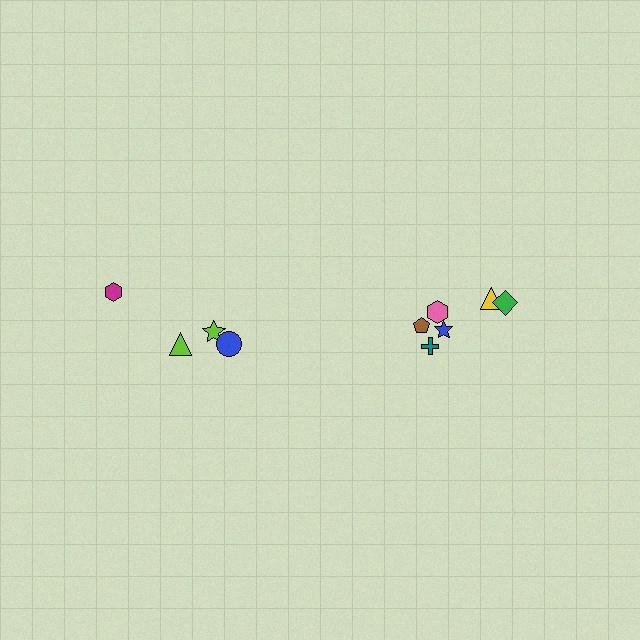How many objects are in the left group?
There are 4 objects.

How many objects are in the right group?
There are 6 objects.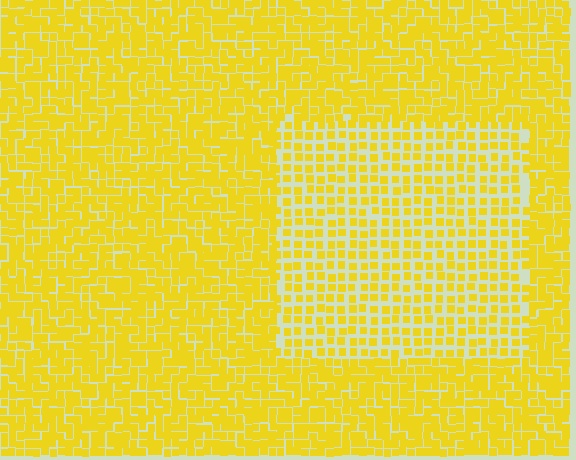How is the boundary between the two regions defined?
The boundary is defined by a change in element density (approximately 1.8x ratio). All elements are the same color, size, and shape.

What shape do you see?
I see a rectangle.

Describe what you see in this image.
The image contains small yellow elements arranged at two different densities. A rectangle-shaped region is visible where the elements are less densely packed than the surrounding area.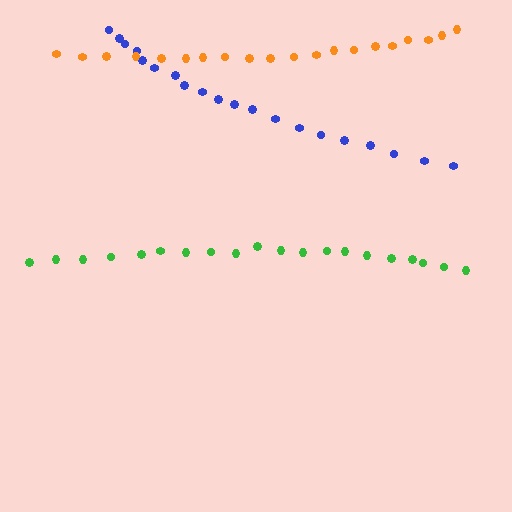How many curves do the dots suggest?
There are 3 distinct paths.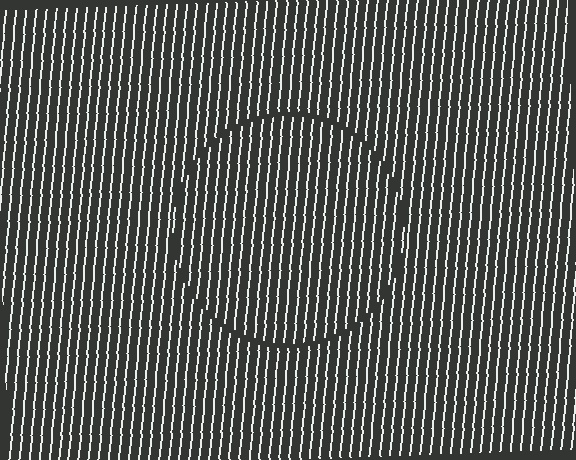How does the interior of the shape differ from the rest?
The interior of the shape contains the same grating, shifted by half a period — the contour is defined by the phase discontinuity where line-ends from the inner and outer gratings abut.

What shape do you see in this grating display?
An illusory circle. The interior of the shape contains the same grating, shifted by half a period — the contour is defined by the phase discontinuity where line-ends from the inner and outer gratings abut.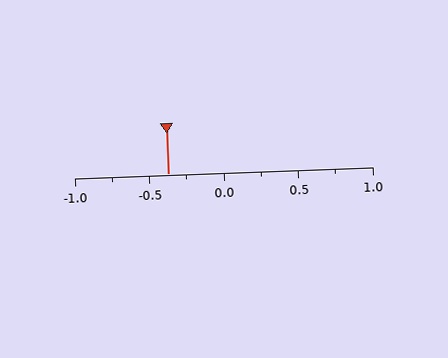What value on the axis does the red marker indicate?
The marker indicates approximately -0.38.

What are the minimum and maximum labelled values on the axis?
The axis runs from -1.0 to 1.0.